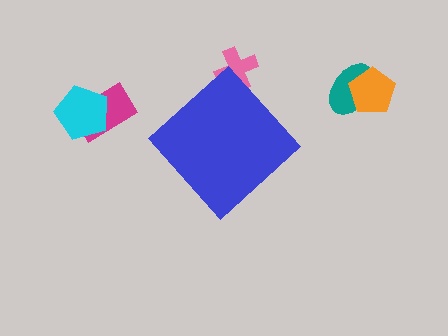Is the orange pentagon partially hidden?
No, the orange pentagon is fully visible.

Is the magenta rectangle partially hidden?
No, the magenta rectangle is fully visible.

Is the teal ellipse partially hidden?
No, the teal ellipse is fully visible.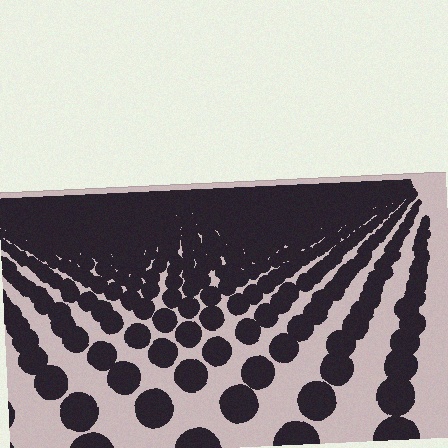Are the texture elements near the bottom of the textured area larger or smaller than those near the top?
Larger. Near the bottom, elements are closer to the viewer and appear at a bigger on-screen size.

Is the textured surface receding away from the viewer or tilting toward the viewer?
The surface is receding away from the viewer. Texture elements get smaller and denser toward the top.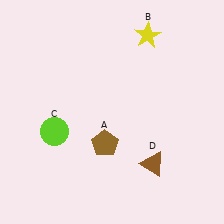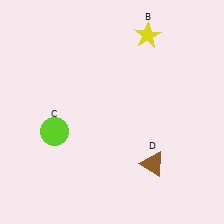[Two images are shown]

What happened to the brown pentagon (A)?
The brown pentagon (A) was removed in Image 2. It was in the bottom-left area of Image 1.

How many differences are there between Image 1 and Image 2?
There is 1 difference between the two images.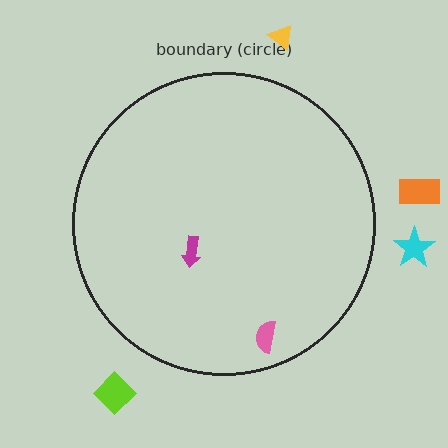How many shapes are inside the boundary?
2 inside, 4 outside.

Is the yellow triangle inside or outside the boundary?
Outside.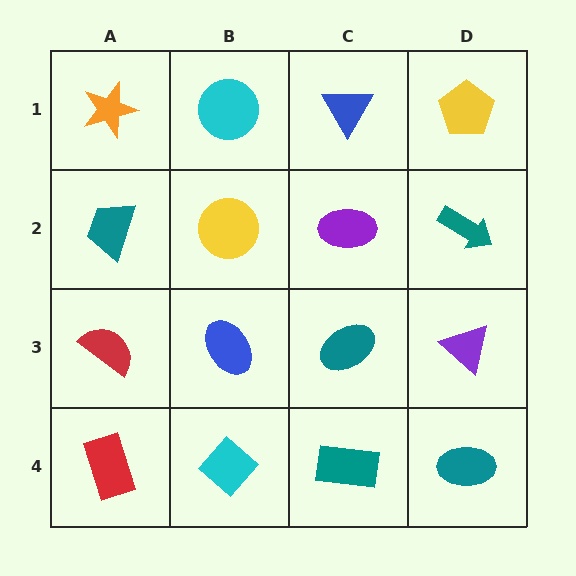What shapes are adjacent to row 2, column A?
An orange star (row 1, column A), a red semicircle (row 3, column A), a yellow circle (row 2, column B).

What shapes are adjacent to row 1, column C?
A purple ellipse (row 2, column C), a cyan circle (row 1, column B), a yellow pentagon (row 1, column D).